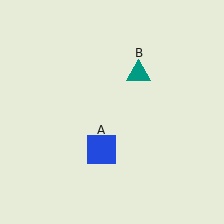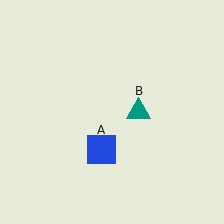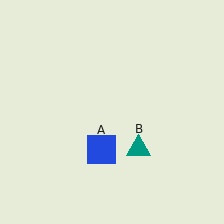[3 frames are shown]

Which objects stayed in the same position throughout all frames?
Blue square (object A) remained stationary.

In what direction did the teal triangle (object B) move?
The teal triangle (object B) moved down.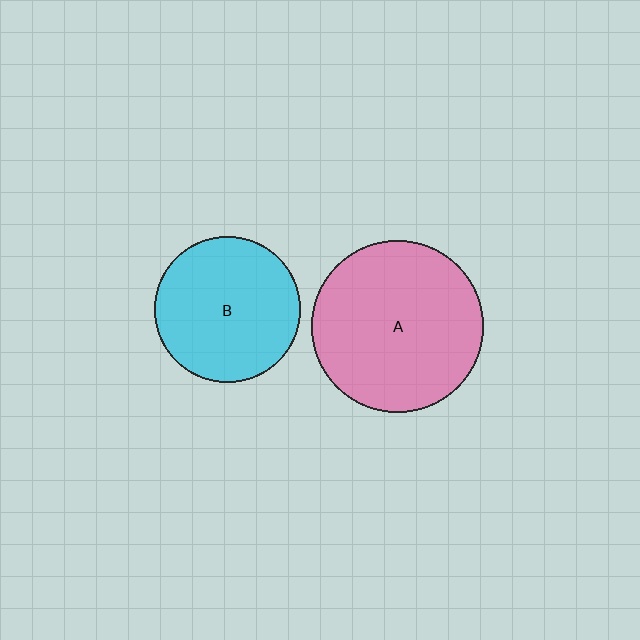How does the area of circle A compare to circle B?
Approximately 1.4 times.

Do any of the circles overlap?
No, none of the circles overlap.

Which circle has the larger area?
Circle A (pink).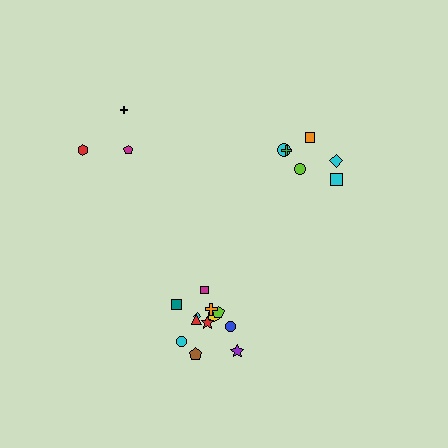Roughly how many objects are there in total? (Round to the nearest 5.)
Roughly 20 objects in total.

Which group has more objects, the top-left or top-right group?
The top-right group.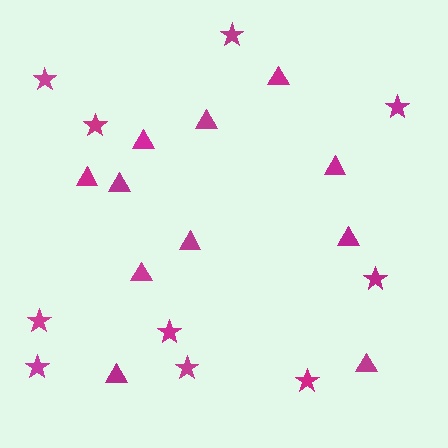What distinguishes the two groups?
There are 2 groups: one group of triangles (11) and one group of stars (10).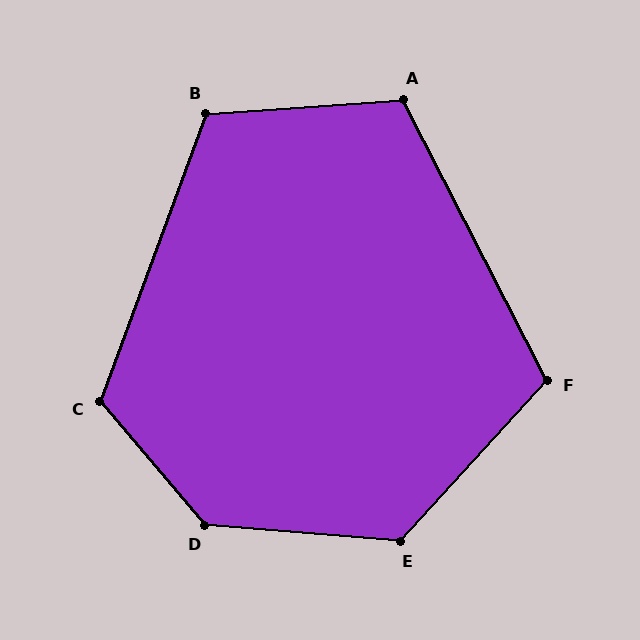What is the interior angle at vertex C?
Approximately 119 degrees (obtuse).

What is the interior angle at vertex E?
Approximately 128 degrees (obtuse).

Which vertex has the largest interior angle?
D, at approximately 135 degrees.